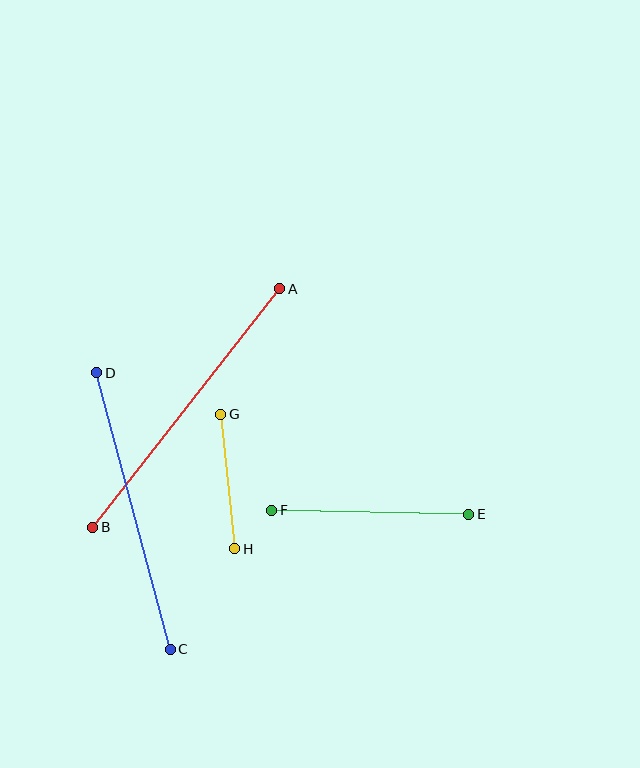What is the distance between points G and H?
The distance is approximately 135 pixels.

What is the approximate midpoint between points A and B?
The midpoint is at approximately (186, 408) pixels.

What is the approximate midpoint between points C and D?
The midpoint is at approximately (134, 511) pixels.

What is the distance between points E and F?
The distance is approximately 197 pixels.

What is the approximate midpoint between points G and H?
The midpoint is at approximately (228, 481) pixels.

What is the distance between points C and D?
The distance is approximately 286 pixels.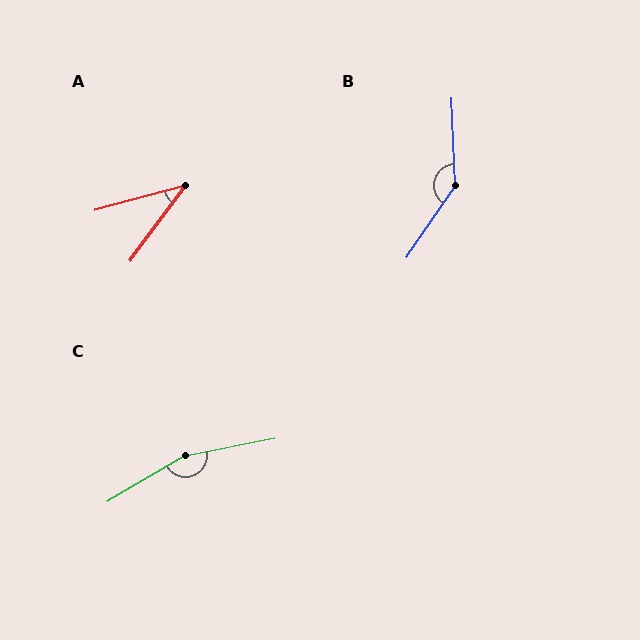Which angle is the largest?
C, at approximately 161 degrees.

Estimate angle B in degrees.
Approximately 143 degrees.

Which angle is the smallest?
A, at approximately 39 degrees.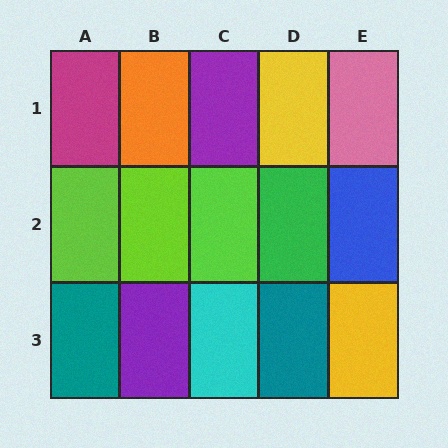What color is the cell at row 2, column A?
Lime.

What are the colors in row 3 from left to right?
Teal, purple, cyan, teal, yellow.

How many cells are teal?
2 cells are teal.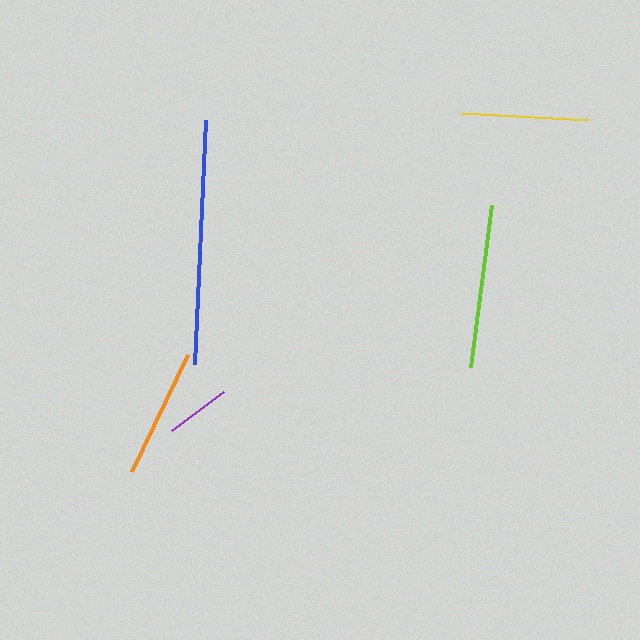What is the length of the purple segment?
The purple segment is approximately 65 pixels long.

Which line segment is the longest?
The blue line is the longest at approximately 245 pixels.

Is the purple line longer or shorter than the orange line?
The orange line is longer than the purple line.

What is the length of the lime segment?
The lime segment is approximately 164 pixels long.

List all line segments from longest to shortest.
From longest to shortest: blue, lime, orange, yellow, purple.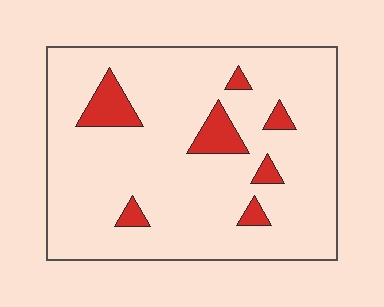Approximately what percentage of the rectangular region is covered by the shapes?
Approximately 10%.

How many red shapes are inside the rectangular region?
7.